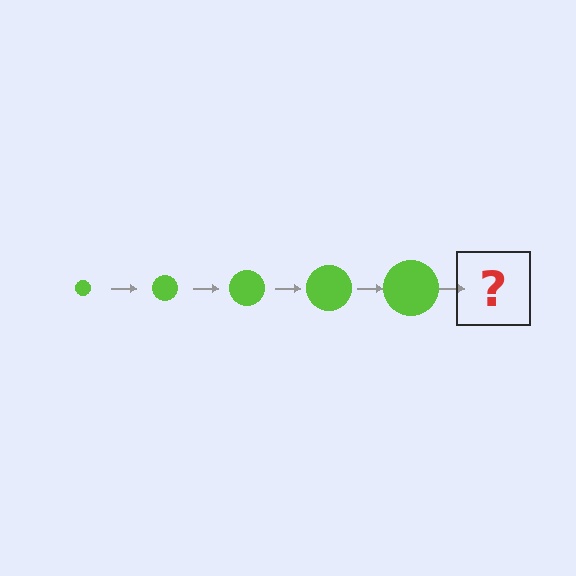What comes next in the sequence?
The next element should be a lime circle, larger than the previous one.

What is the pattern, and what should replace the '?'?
The pattern is that the circle gets progressively larger each step. The '?' should be a lime circle, larger than the previous one.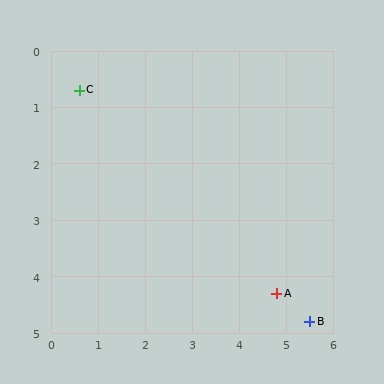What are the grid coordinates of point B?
Point B is at approximately (5.5, 4.8).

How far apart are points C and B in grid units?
Points C and B are about 6.4 grid units apart.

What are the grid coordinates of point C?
Point C is at approximately (0.6, 0.7).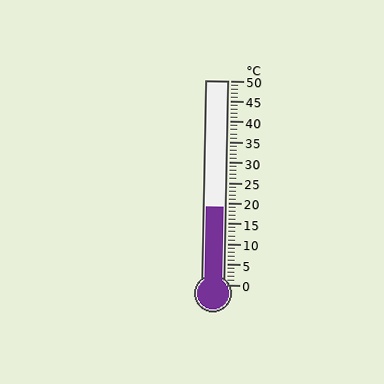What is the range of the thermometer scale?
The thermometer scale ranges from 0°C to 50°C.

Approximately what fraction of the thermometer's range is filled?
The thermometer is filled to approximately 40% of its range.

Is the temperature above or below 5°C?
The temperature is above 5°C.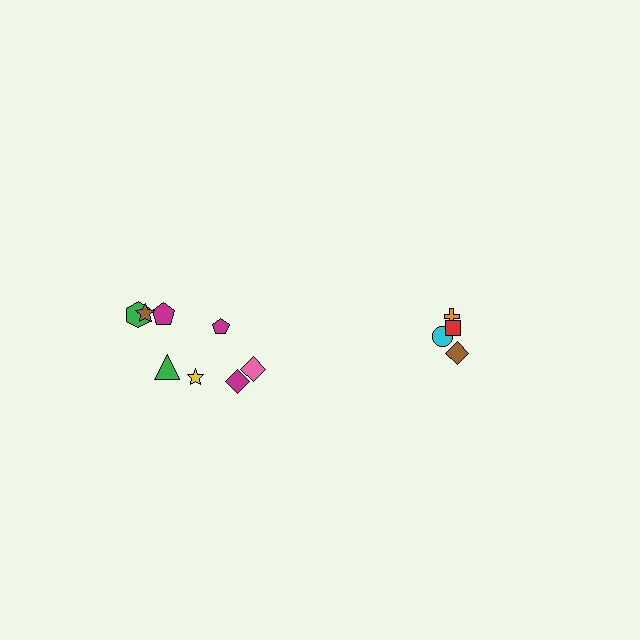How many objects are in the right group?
There are 4 objects.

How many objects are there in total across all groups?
There are 12 objects.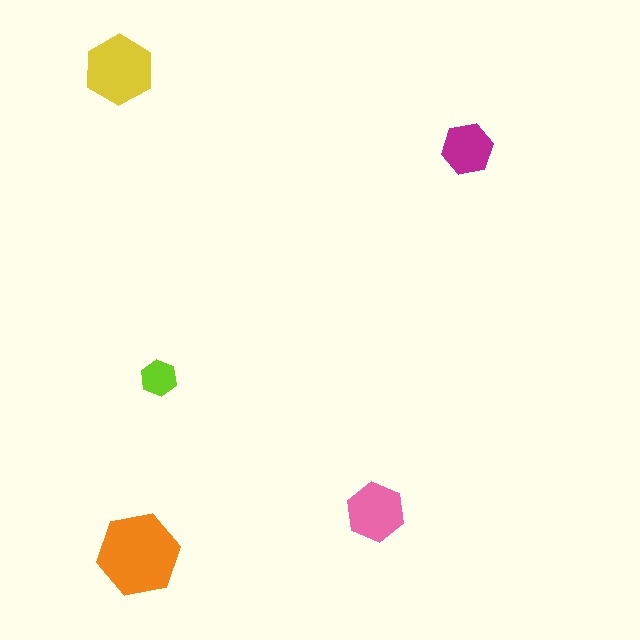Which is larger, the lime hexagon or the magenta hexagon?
The magenta one.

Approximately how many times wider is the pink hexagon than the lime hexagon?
About 1.5 times wider.